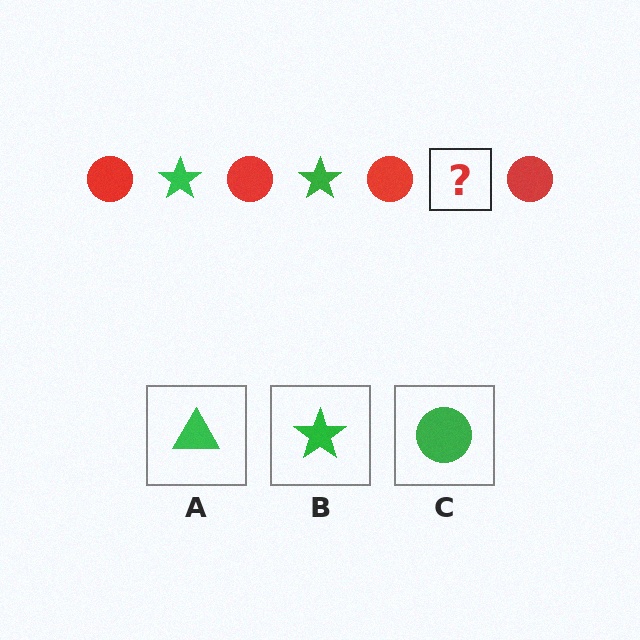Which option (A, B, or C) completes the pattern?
B.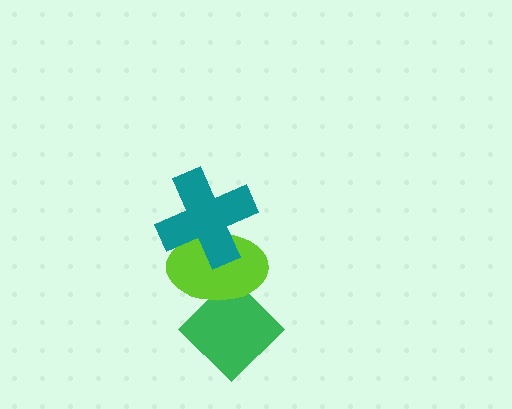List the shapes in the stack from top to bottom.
From top to bottom: the teal cross, the lime ellipse, the green diamond.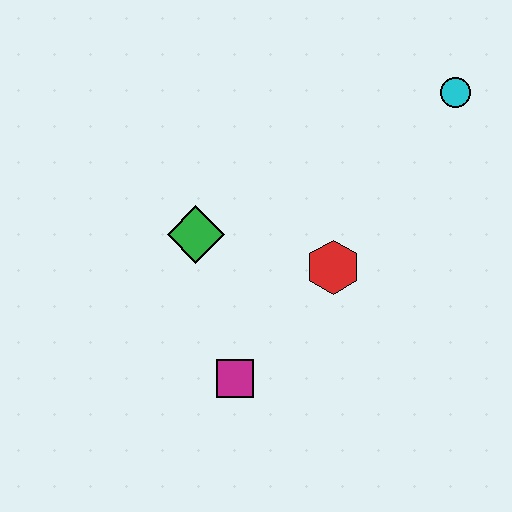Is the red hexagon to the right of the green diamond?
Yes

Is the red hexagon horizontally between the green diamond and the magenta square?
No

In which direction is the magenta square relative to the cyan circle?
The magenta square is below the cyan circle.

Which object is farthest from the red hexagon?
The cyan circle is farthest from the red hexagon.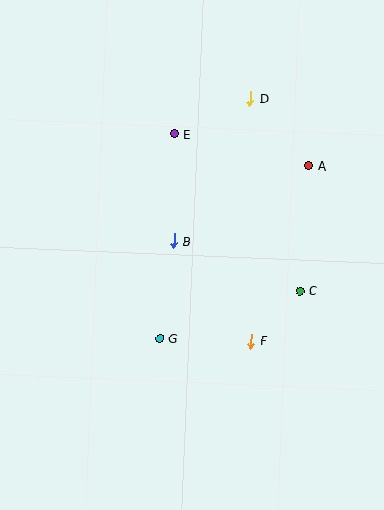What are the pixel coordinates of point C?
Point C is at (300, 291).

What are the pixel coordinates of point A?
Point A is at (309, 165).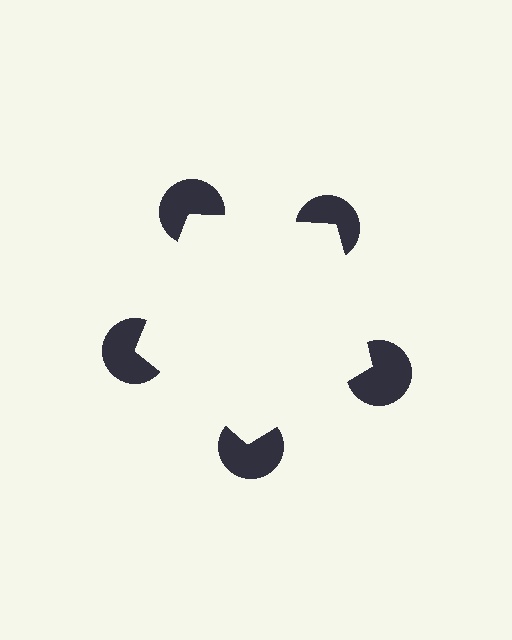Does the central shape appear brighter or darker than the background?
It typically appears slightly brighter than the background, even though no actual brightness change is drawn.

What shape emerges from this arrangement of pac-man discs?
An illusory pentagon — its edges are inferred from the aligned wedge cuts in the pac-man discs, not physically drawn.